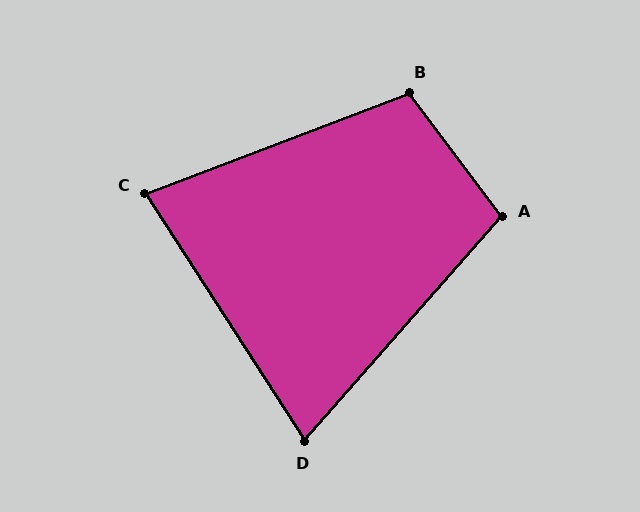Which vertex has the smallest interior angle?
D, at approximately 74 degrees.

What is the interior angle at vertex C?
Approximately 78 degrees (acute).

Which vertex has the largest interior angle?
B, at approximately 106 degrees.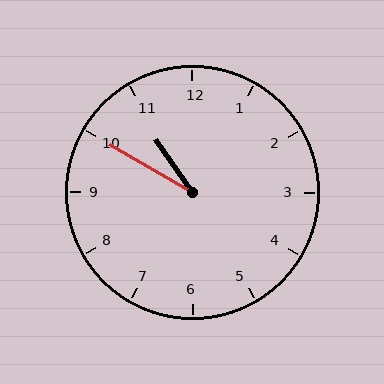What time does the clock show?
10:50.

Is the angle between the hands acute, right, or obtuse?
It is acute.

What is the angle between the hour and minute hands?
Approximately 25 degrees.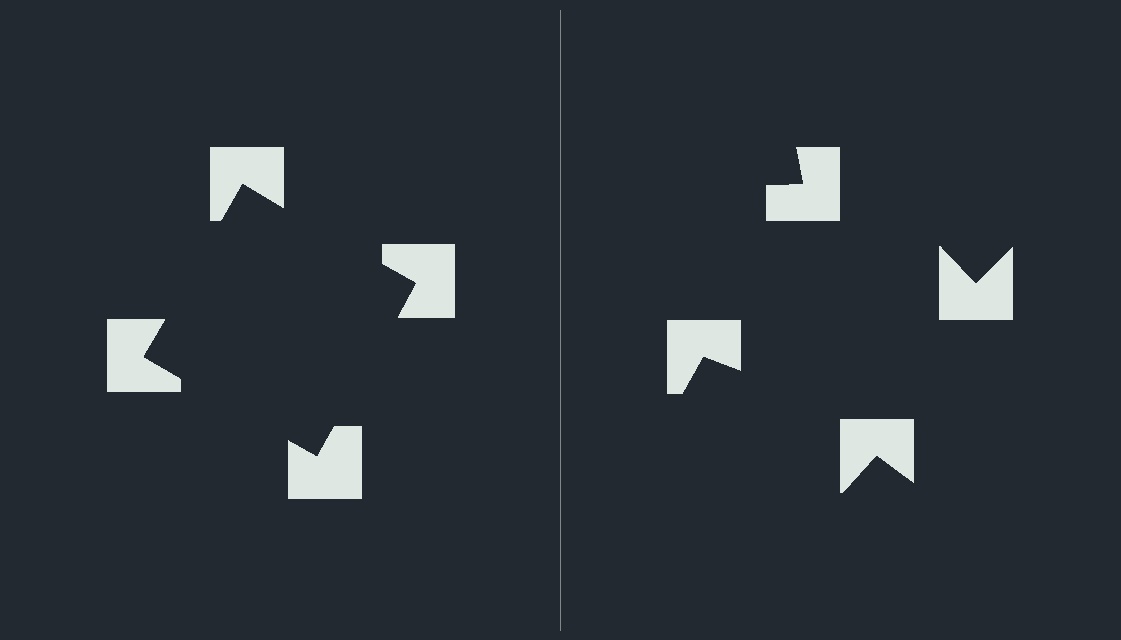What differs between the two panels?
The notched squares are positioned identically on both sides; only the wedge orientations differ. On the left they align to a square; on the right they are misaligned.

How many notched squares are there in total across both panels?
8 — 4 on each side.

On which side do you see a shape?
An illusory square appears on the left side. On the right side the wedge cuts are rotated, so no coherent shape forms.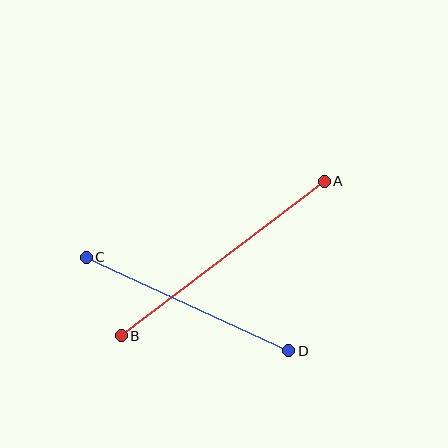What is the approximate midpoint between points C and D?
The midpoint is at approximately (187, 304) pixels.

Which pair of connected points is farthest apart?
Points A and B are farthest apart.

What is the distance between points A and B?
The distance is approximately 255 pixels.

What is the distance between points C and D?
The distance is approximately 223 pixels.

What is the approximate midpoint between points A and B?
The midpoint is at approximately (223, 259) pixels.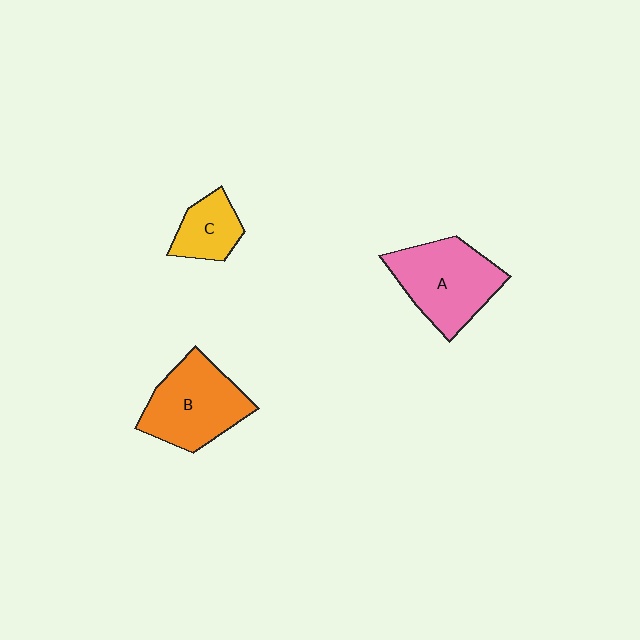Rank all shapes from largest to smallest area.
From largest to smallest: A (pink), B (orange), C (yellow).